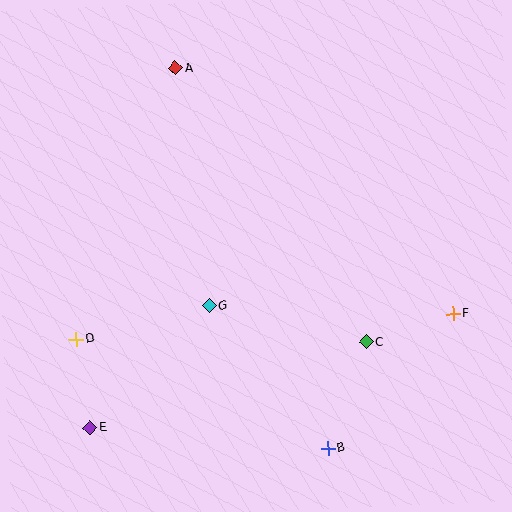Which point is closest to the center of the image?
Point G at (209, 306) is closest to the center.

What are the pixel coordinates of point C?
Point C is at (366, 342).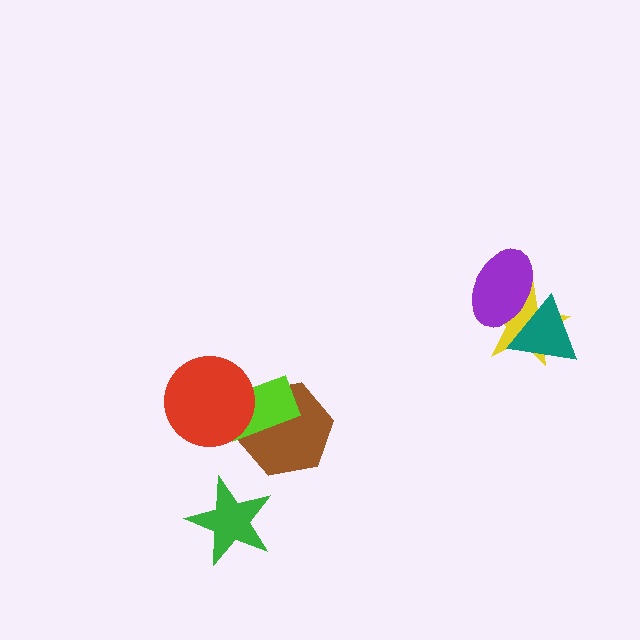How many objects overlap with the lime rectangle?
2 objects overlap with the lime rectangle.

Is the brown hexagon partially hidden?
Yes, it is partially covered by another shape.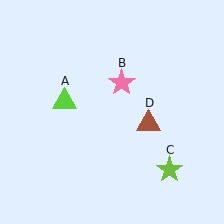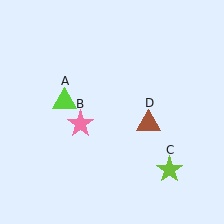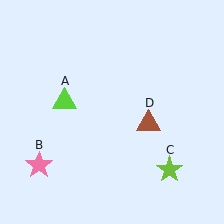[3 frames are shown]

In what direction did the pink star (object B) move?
The pink star (object B) moved down and to the left.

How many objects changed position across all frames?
1 object changed position: pink star (object B).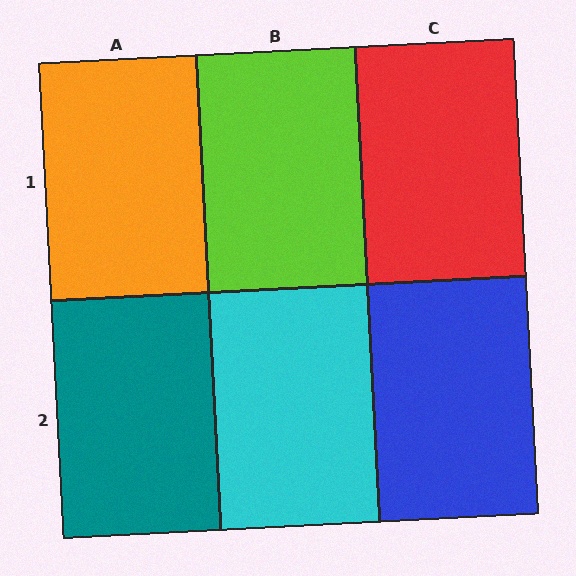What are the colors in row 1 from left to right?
Orange, lime, red.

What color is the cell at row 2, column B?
Cyan.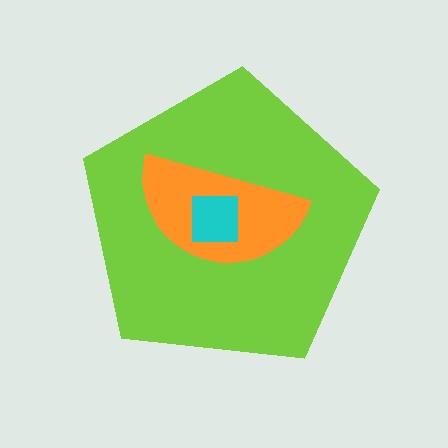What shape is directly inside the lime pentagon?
The orange semicircle.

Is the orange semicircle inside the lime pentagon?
Yes.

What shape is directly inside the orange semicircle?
The cyan square.